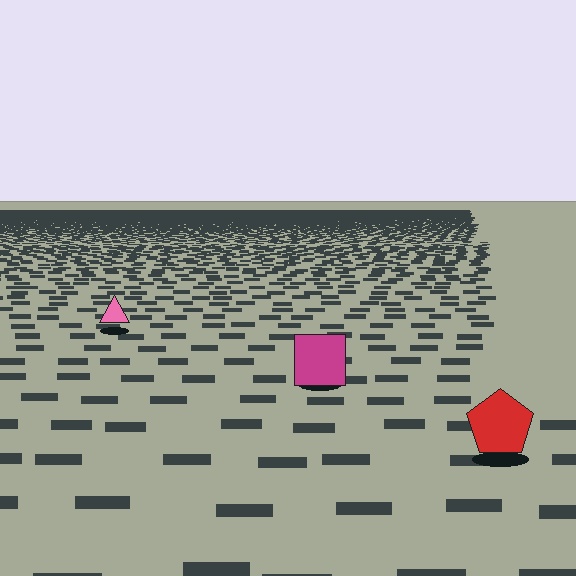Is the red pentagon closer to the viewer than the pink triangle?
Yes. The red pentagon is closer — you can tell from the texture gradient: the ground texture is coarser near it.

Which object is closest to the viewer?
The red pentagon is closest. The texture marks near it are larger and more spread out.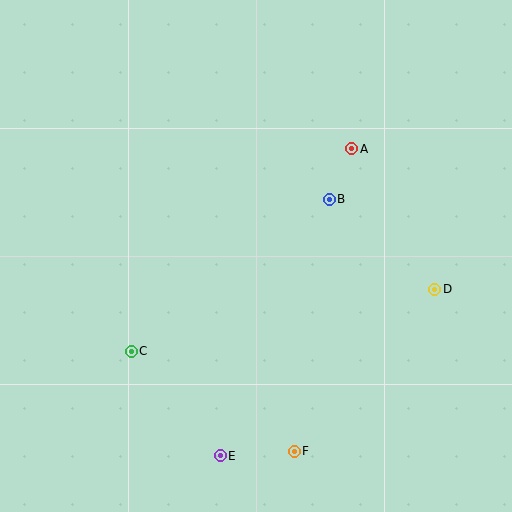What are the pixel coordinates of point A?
Point A is at (352, 149).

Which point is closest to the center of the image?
Point B at (329, 200) is closest to the center.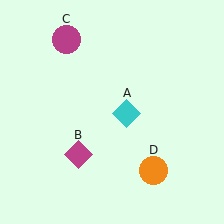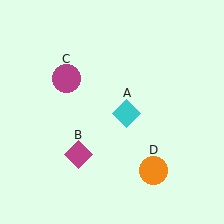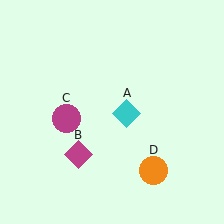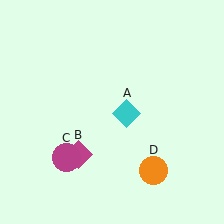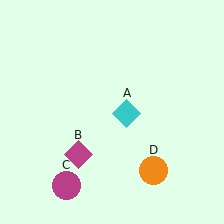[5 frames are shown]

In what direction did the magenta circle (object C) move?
The magenta circle (object C) moved down.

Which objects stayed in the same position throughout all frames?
Cyan diamond (object A) and magenta diamond (object B) and orange circle (object D) remained stationary.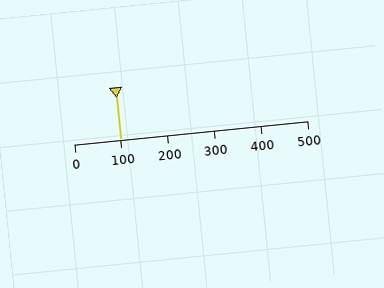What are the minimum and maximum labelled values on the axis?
The axis runs from 0 to 500.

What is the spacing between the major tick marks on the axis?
The major ticks are spaced 100 apart.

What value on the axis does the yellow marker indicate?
The marker indicates approximately 100.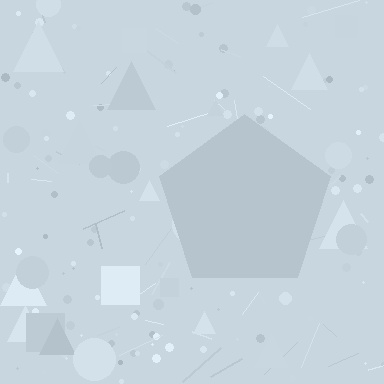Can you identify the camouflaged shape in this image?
The camouflaged shape is a pentagon.